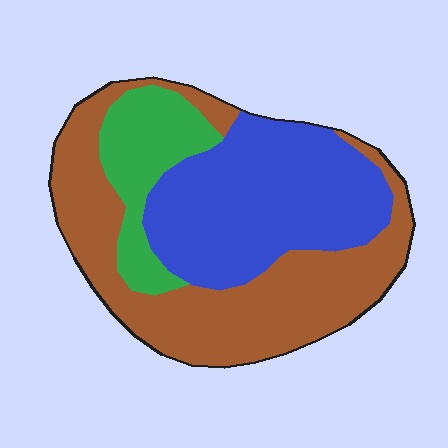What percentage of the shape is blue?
Blue covers about 40% of the shape.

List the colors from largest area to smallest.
From largest to smallest: brown, blue, green.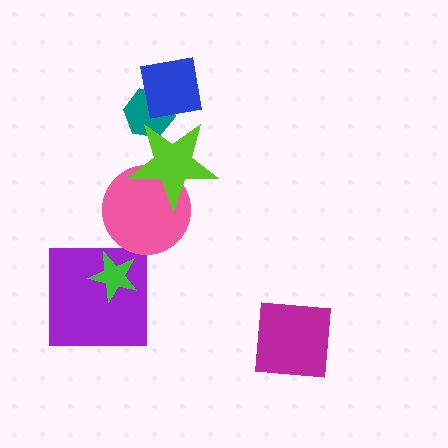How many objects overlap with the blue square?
2 objects overlap with the blue square.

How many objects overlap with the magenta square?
0 objects overlap with the magenta square.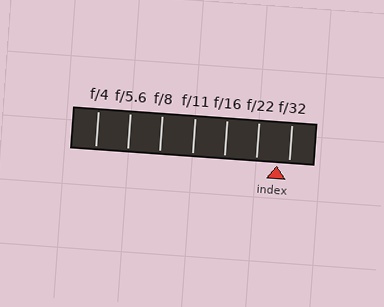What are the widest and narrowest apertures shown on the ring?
The widest aperture shown is f/4 and the narrowest is f/32.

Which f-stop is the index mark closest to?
The index mark is closest to f/32.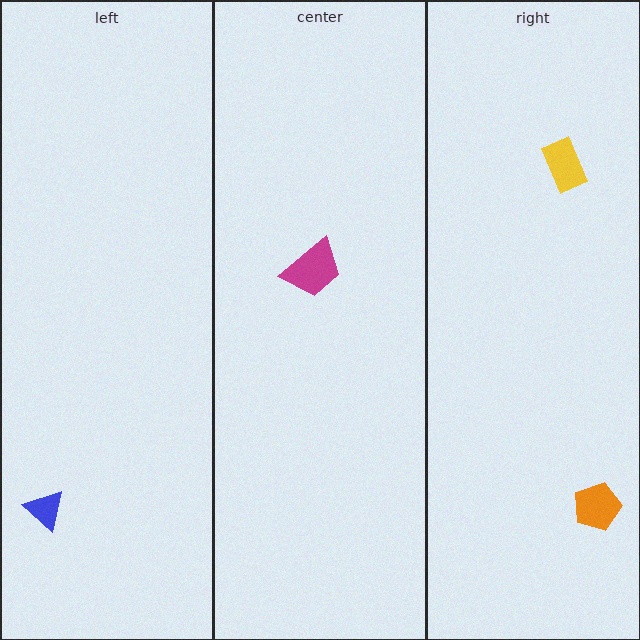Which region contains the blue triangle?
The left region.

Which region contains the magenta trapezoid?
The center region.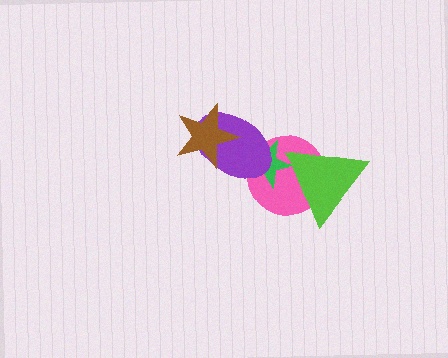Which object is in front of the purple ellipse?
The brown star is in front of the purple ellipse.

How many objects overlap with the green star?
3 objects overlap with the green star.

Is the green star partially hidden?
Yes, it is partially covered by another shape.